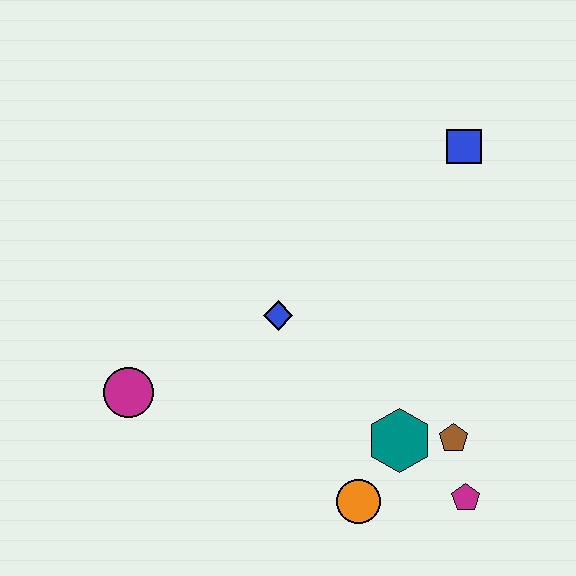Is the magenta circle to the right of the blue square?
No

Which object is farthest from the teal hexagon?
The blue square is farthest from the teal hexagon.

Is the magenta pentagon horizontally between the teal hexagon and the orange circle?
No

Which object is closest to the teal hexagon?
The brown pentagon is closest to the teal hexagon.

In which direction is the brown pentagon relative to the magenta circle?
The brown pentagon is to the right of the magenta circle.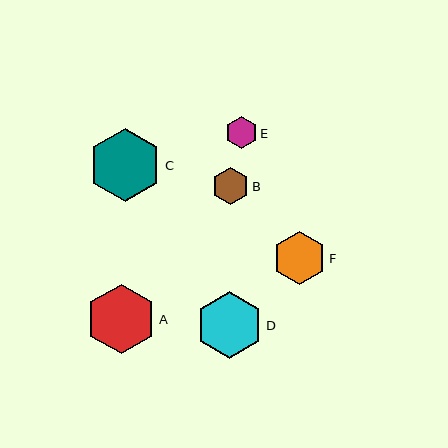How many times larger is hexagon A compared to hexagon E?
Hexagon A is approximately 2.1 times the size of hexagon E.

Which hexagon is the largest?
Hexagon C is the largest with a size of approximately 74 pixels.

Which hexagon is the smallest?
Hexagon E is the smallest with a size of approximately 32 pixels.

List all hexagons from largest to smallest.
From largest to smallest: C, A, D, F, B, E.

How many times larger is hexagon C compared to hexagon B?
Hexagon C is approximately 2.0 times the size of hexagon B.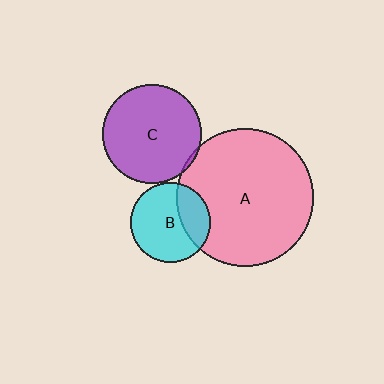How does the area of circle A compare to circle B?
Approximately 3.0 times.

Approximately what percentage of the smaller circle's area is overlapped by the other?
Approximately 30%.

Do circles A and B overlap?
Yes.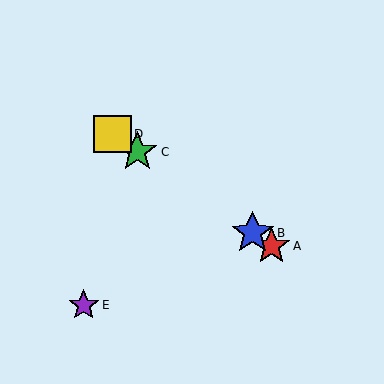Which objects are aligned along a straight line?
Objects A, B, C, D are aligned along a straight line.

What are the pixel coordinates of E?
Object E is at (84, 305).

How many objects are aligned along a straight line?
4 objects (A, B, C, D) are aligned along a straight line.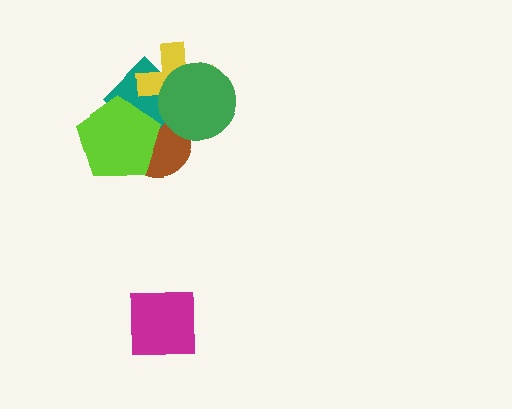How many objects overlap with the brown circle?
3 objects overlap with the brown circle.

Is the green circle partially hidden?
No, no other shape covers it.